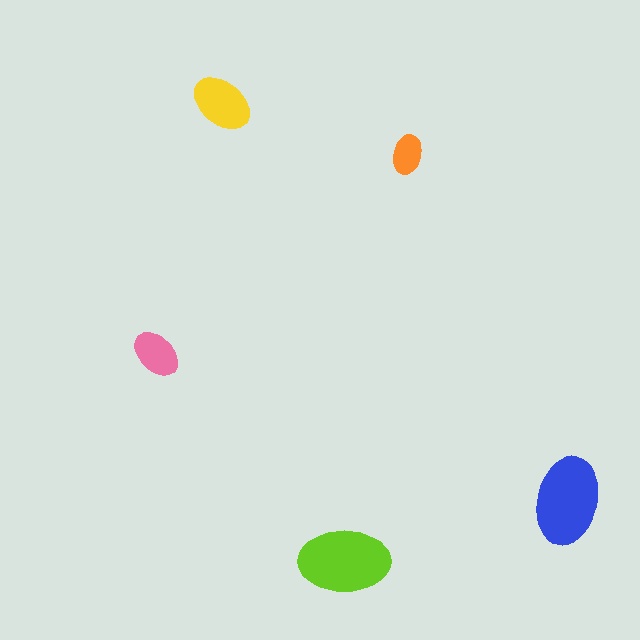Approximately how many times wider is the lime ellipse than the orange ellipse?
About 2.5 times wider.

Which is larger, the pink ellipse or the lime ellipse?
The lime one.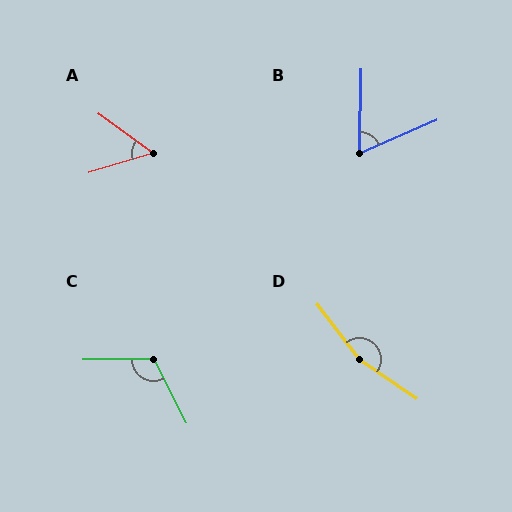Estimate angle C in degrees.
Approximately 117 degrees.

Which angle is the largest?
D, at approximately 161 degrees.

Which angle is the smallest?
A, at approximately 52 degrees.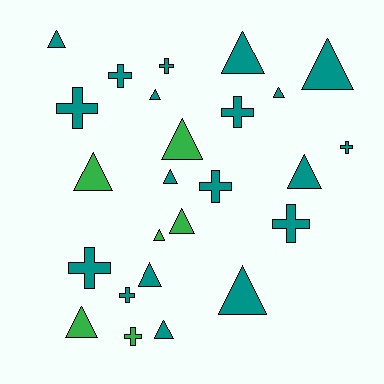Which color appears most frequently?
Teal, with 19 objects.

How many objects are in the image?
There are 25 objects.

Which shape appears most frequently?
Triangle, with 15 objects.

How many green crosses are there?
There is 1 green cross.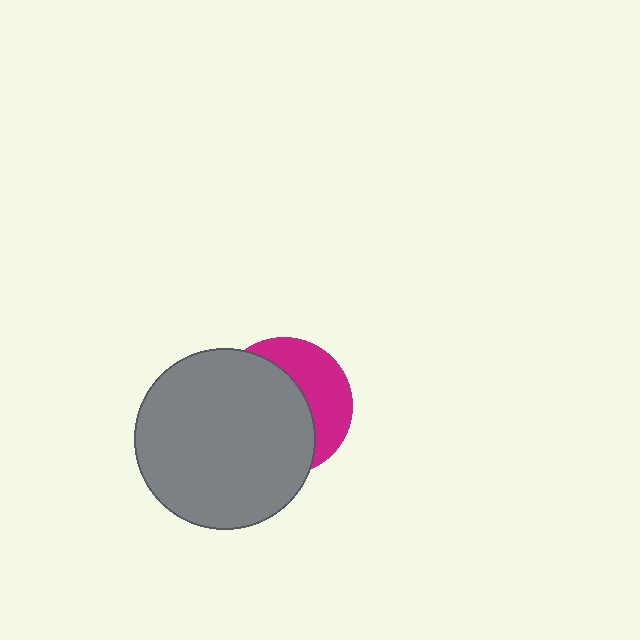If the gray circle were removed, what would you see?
You would see the complete magenta circle.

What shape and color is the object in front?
The object in front is a gray circle.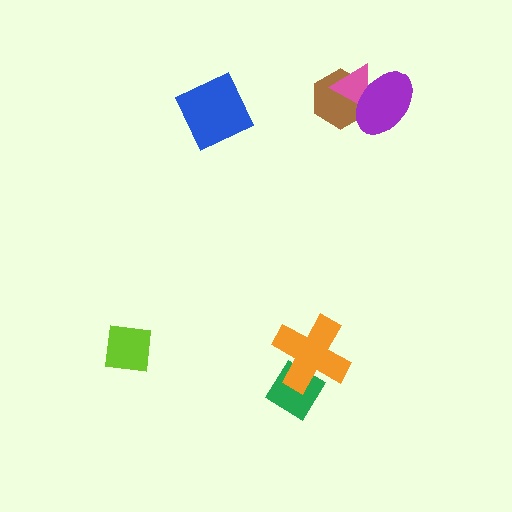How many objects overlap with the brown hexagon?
2 objects overlap with the brown hexagon.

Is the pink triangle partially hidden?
Yes, it is partially covered by another shape.